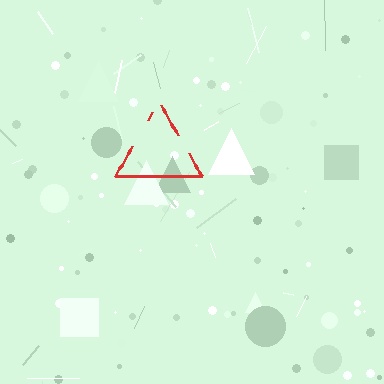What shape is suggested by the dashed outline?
The dashed outline suggests a triangle.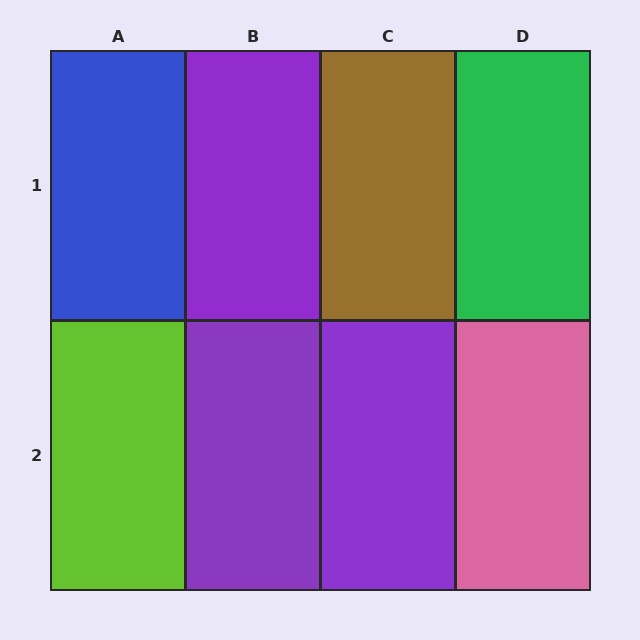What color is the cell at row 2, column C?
Purple.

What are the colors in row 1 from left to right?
Blue, purple, brown, green.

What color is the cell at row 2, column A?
Lime.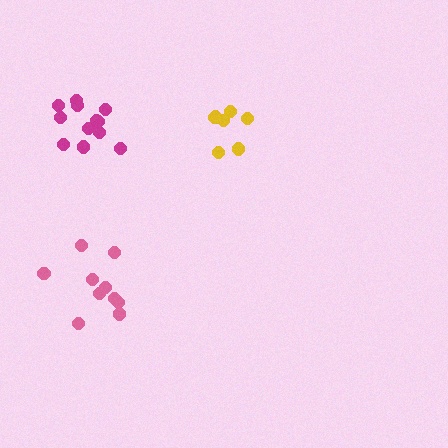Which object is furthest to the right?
The yellow cluster is rightmost.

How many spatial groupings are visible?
There are 3 spatial groupings.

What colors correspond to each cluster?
The clusters are colored: yellow, pink, magenta.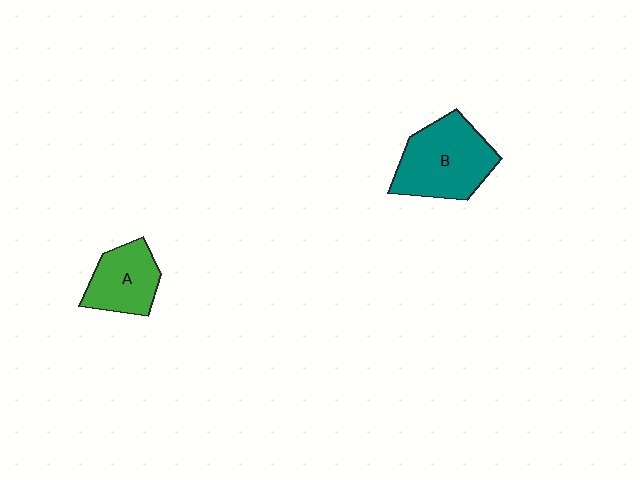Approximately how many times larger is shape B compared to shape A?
Approximately 1.5 times.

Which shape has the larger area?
Shape B (teal).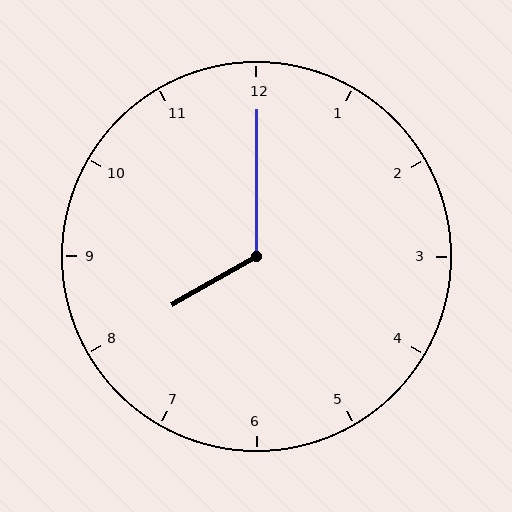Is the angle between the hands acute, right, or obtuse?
It is obtuse.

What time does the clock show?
8:00.